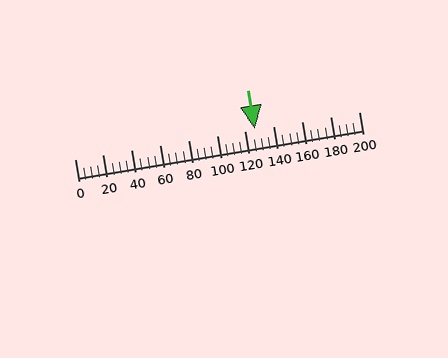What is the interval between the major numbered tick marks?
The major tick marks are spaced 20 units apart.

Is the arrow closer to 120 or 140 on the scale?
The arrow is closer to 120.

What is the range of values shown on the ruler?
The ruler shows values from 0 to 200.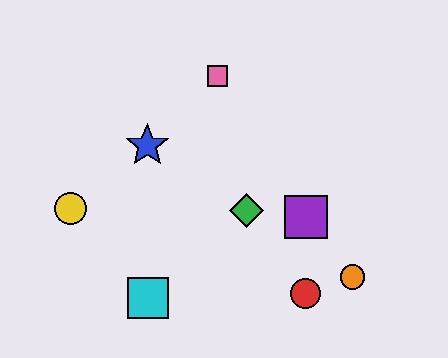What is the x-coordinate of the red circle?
The red circle is at x≈306.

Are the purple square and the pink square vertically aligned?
No, the purple square is at x≈306 and the pink square is at x≈217.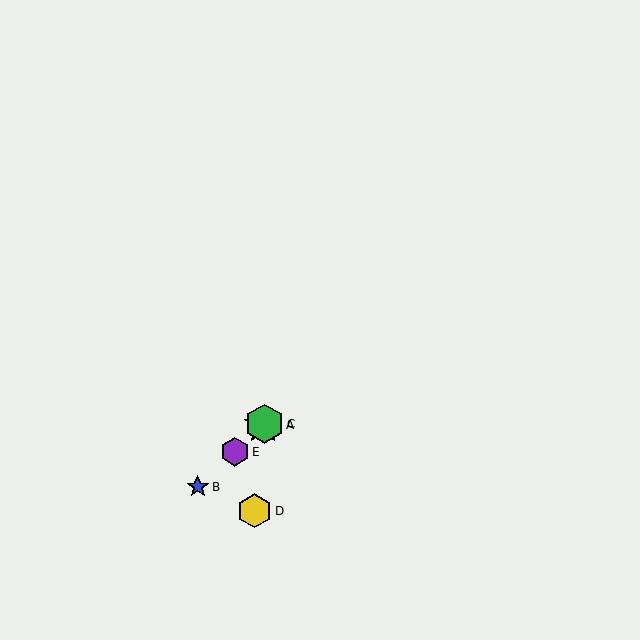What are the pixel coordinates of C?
Object C is at (264, 424).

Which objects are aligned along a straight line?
Objects A, B, C, E are aligned along a straight line.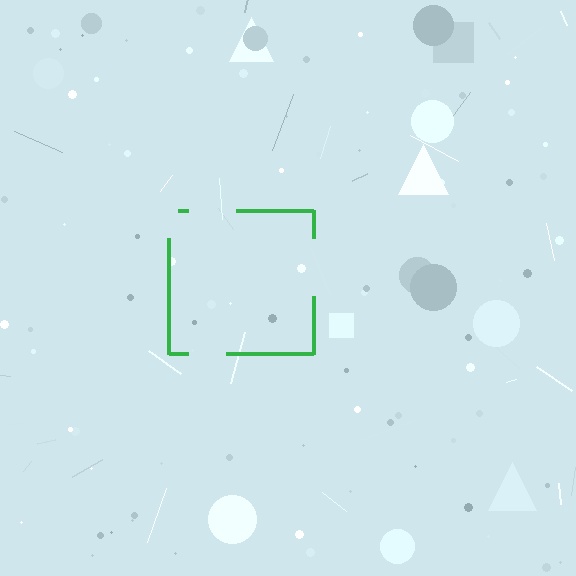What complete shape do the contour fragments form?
The contour fragments form a square.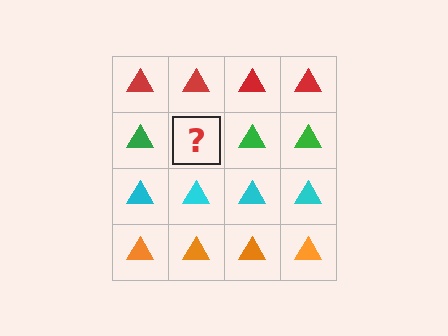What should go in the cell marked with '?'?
The missing cell should contain a green triangle.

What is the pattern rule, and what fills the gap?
The rule is that each row has a consistent color. The gap should be filled with a green triangle.